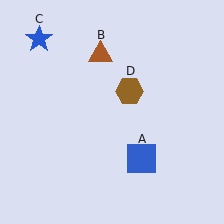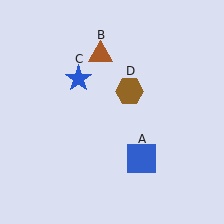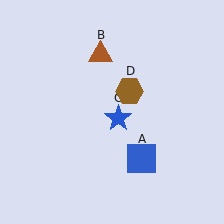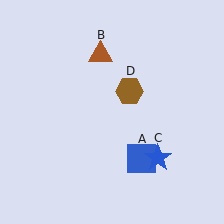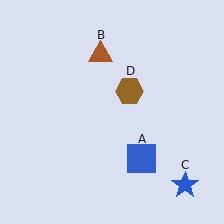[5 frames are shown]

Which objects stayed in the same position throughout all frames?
Blue square (object A) and brown triangle (object B) and brown hexagon (object D) remained stationary.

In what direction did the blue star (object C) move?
The blue star (object C) moved down and to the right.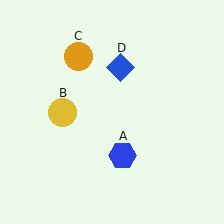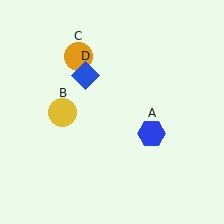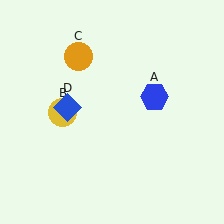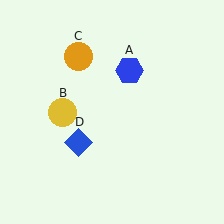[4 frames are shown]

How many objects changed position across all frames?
2 objects changed position: blue hexagon (object A), blue diamond (object D).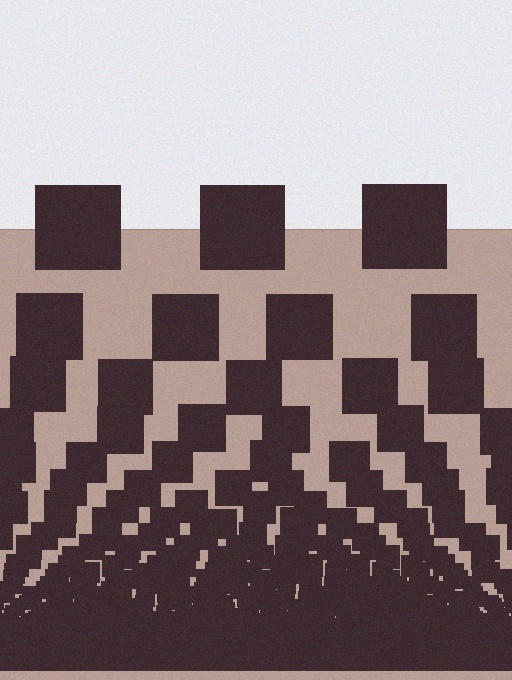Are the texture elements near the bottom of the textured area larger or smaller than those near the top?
Smaller. The gradient is inverted — elements near the bottom are smaller and denser.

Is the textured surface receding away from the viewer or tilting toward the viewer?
The surface appears to tilt toward the viewer. Texture elements get larger and sparser toward the top.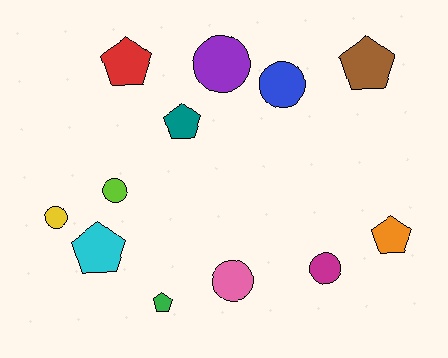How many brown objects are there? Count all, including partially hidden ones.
There is 1 brown object.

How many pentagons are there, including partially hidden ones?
There are 6 pentagons.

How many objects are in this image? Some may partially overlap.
There are 12 objects.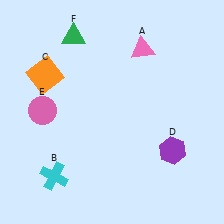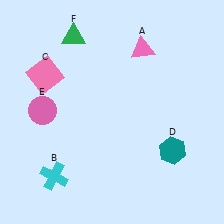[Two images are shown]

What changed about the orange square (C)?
In Image 1, C is orange. In Image 2, it changed to pink.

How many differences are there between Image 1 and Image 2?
There are 2 differences between the two images.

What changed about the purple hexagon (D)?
In Image 1, D is purple. In Image 2, it changed to teal.